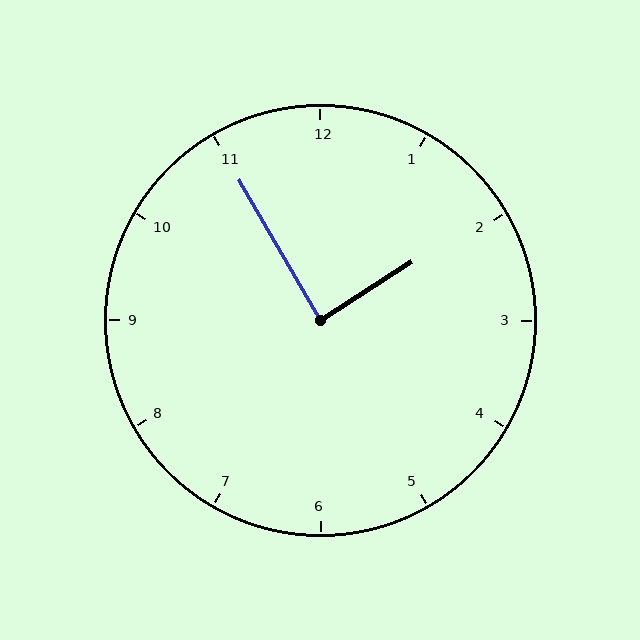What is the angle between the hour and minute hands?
Approximately 88 degrees.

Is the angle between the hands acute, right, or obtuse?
It is right.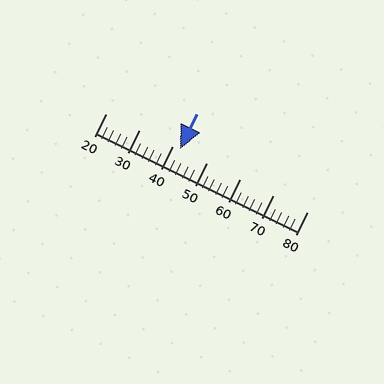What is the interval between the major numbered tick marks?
The major tick marks are spaced 10 units apart.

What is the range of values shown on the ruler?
The ruler shows values from 20 to 80.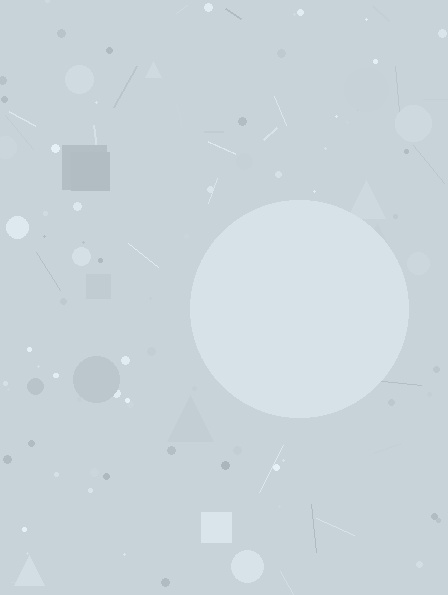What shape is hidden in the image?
A circle is hidden in the image.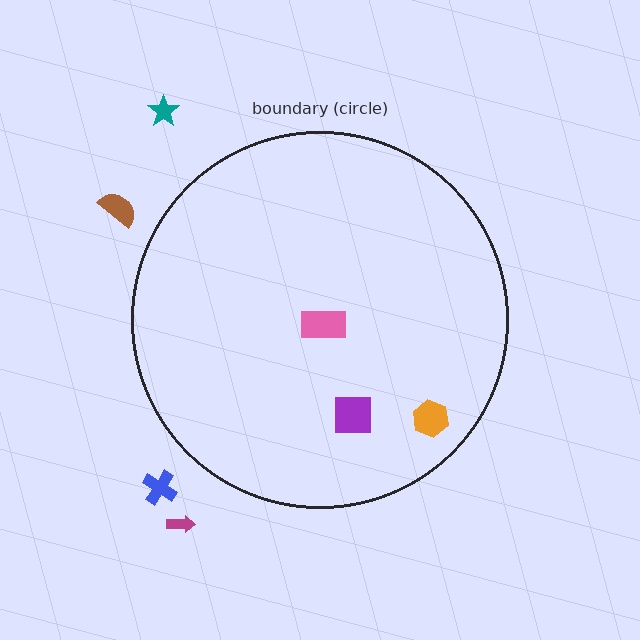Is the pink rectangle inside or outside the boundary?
Inside.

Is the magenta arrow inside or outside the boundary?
Outside.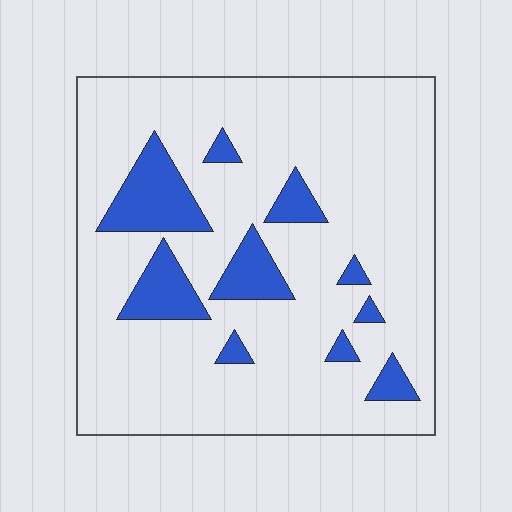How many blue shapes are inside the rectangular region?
10.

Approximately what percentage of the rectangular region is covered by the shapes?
Approximately 15%.